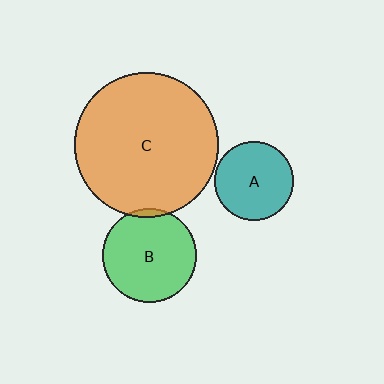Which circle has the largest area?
Circle C (orange).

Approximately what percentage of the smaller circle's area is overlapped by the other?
Approximately 5%.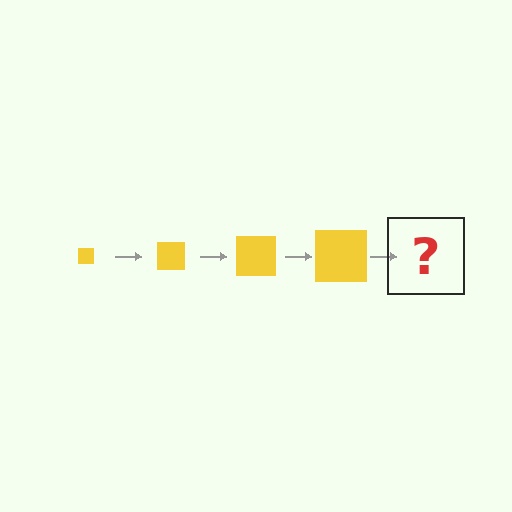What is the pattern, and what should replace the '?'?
The pattern is that the square gets progressively larger each step. The '?' should be a yellow square, larger than the previous one.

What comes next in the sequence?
The next element should be a yellow square, larger than the previous one.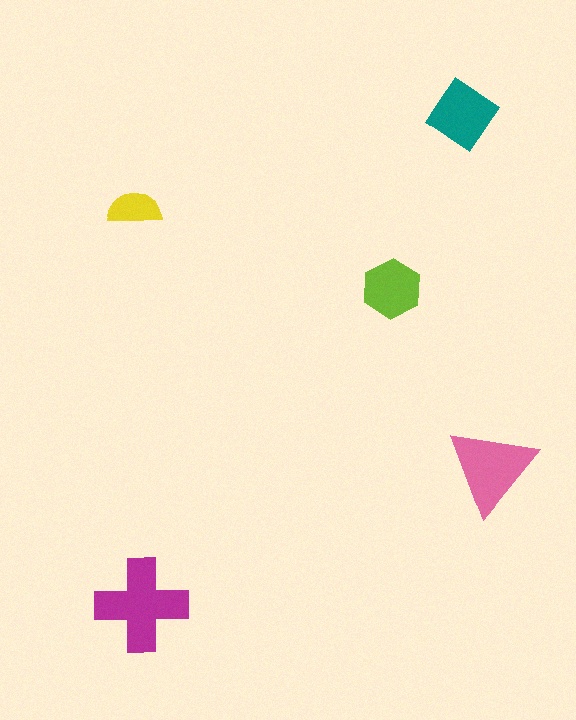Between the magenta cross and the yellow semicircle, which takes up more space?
The magenta cross.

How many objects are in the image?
There are 5 objects in the image.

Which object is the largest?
The magenta cross.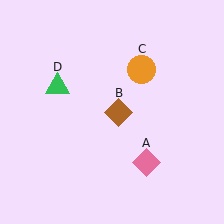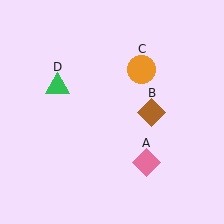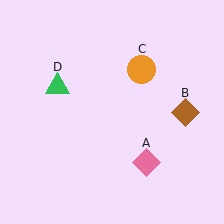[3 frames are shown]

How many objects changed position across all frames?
1 object changed position: brown diamond (object B).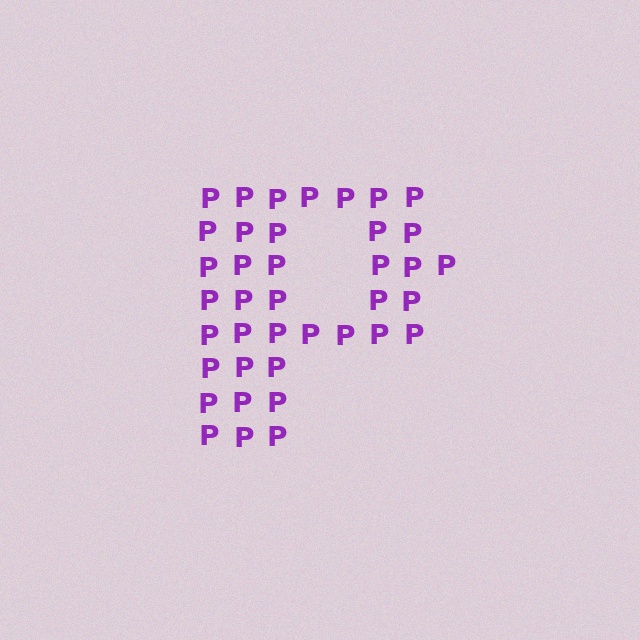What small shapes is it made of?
It is made of small letter P's.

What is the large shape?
The large shape is the letter P.